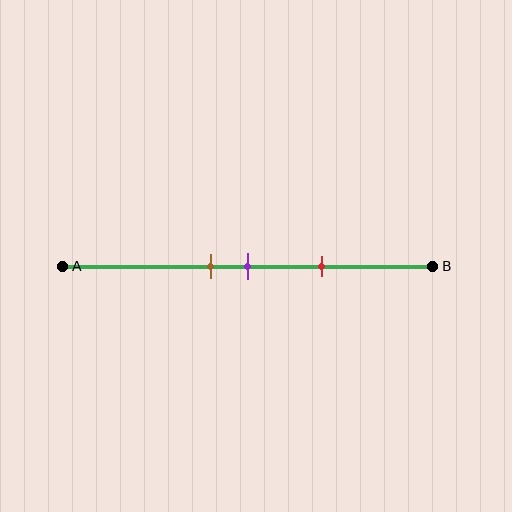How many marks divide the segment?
There are 3 marks dividing the segment.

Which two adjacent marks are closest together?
The brown and purple marks are the closest adjacent pair.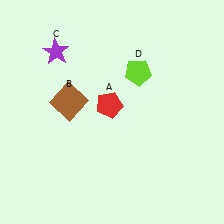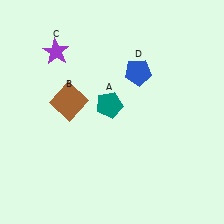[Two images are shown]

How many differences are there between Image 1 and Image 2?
There are 2 differences between the two images.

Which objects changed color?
A changed from red to teal. D changed from lime to blue.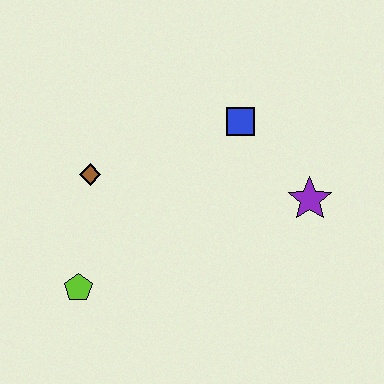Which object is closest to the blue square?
The purple star is closest to the blue square.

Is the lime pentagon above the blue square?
No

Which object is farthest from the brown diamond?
The purple star is farthest from the brown diamond.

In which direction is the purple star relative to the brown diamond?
The purple star is to the right of the brown diamond.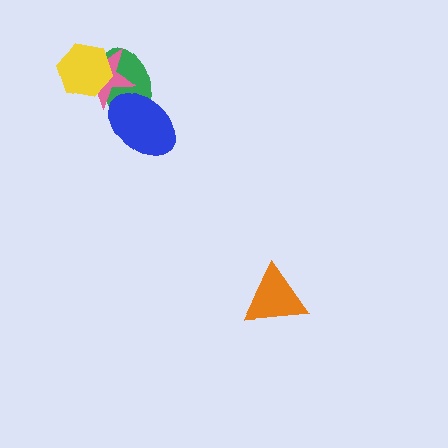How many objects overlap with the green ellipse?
3 objects overlap with the green ellipse.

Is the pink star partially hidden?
Yes, it is partially covered by another shape.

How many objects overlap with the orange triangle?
0 objects overlap with the orange triangle.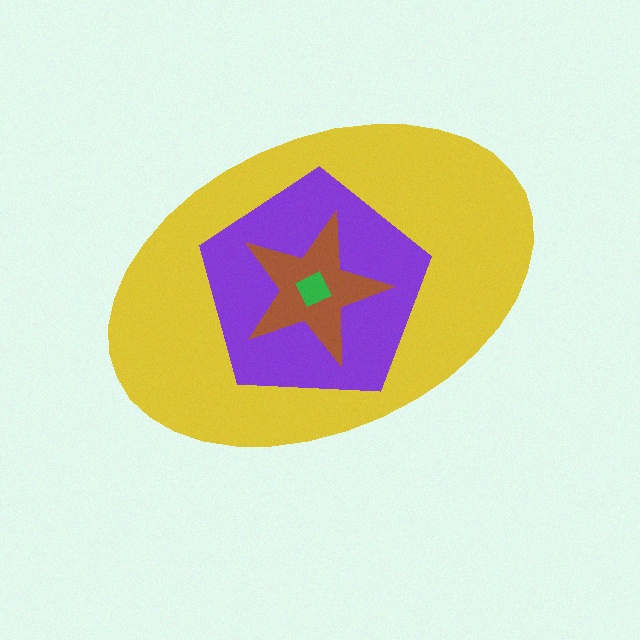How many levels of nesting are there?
4.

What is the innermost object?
The green square.